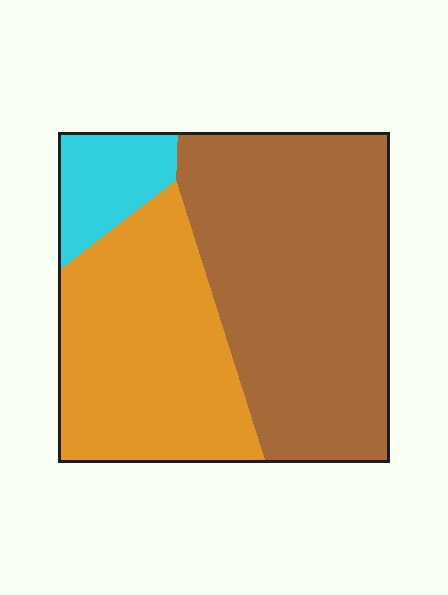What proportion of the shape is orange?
Orange covers 37% of the shape.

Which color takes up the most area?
Brown, at roughly 55%.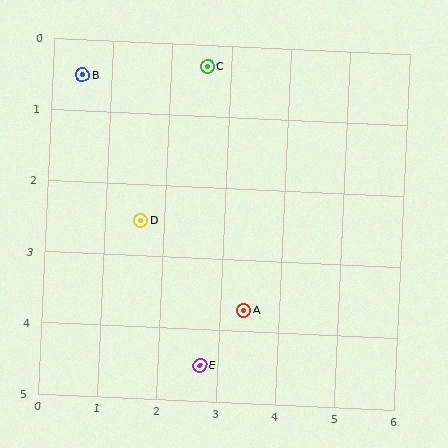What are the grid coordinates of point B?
Point B is at approximately (0.5, 0.5).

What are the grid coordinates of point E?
Point E is at approximately (2.7, 4.5).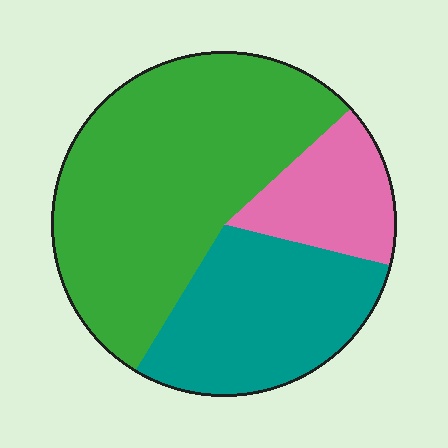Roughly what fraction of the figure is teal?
Teal takes up about one third (1/3) of the figure.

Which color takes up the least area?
Pink, at roughly 15%.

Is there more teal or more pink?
Teal.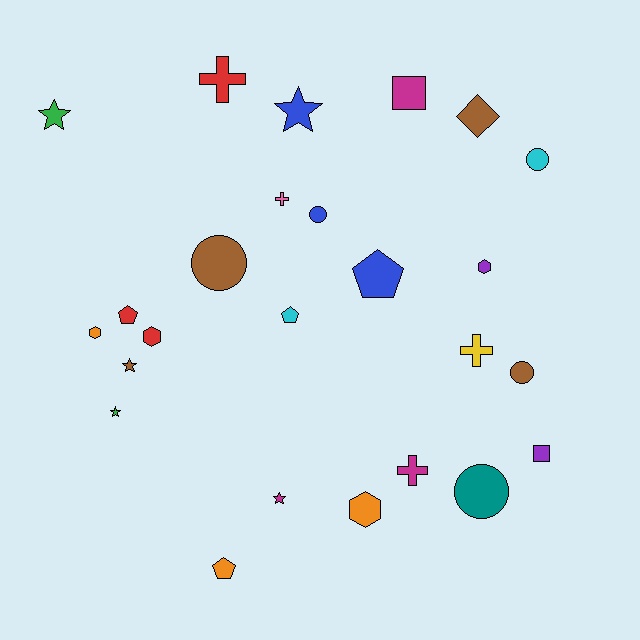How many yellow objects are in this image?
There is 1 yellow object.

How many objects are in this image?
There are 25 objects.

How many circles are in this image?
There are 5 circles.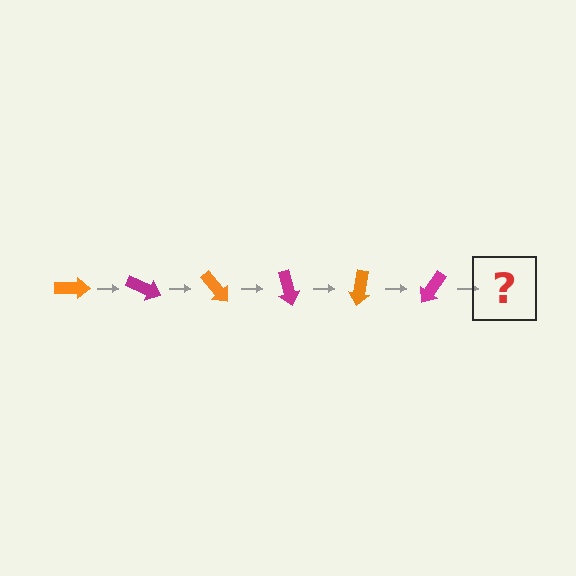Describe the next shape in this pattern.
It should be an orange arrow, rotated 150 degrees from the start.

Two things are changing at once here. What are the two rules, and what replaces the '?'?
The two rules are that it rotates 25 degrees each step and the color cycles through orange and magenta. The '?' should be an orange arrow, rotated 150 degrees from the start.